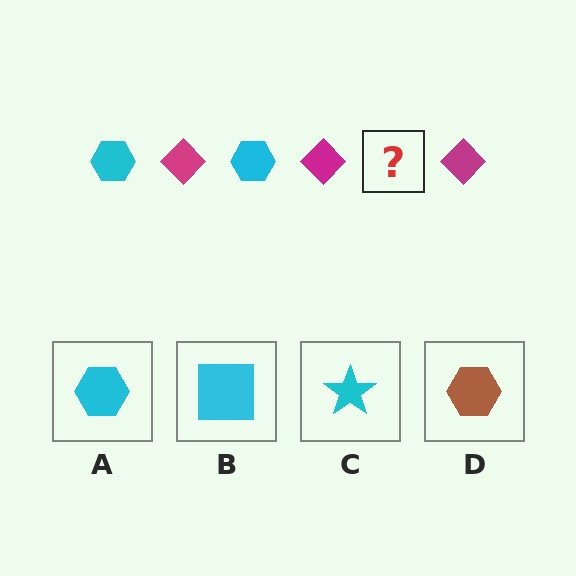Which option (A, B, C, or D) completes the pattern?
A.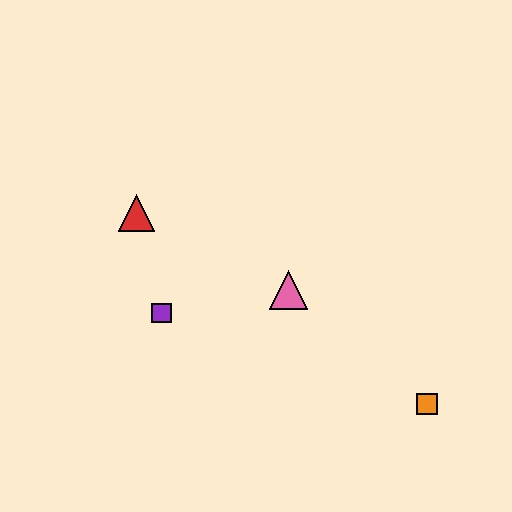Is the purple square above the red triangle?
No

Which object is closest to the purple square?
The red triangle is closest to the purple square.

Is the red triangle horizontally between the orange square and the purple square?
No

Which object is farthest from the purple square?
The orange square is farthest from the purple square.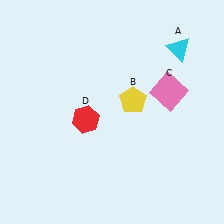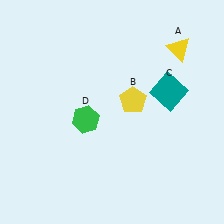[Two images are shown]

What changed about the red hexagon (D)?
In Image 1, D is red. In Image 2, it changed to green.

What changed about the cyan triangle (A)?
In Image 1, A is cyan. In Image 2, it changed to yellow.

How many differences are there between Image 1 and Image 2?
There are 3 differences between the two images.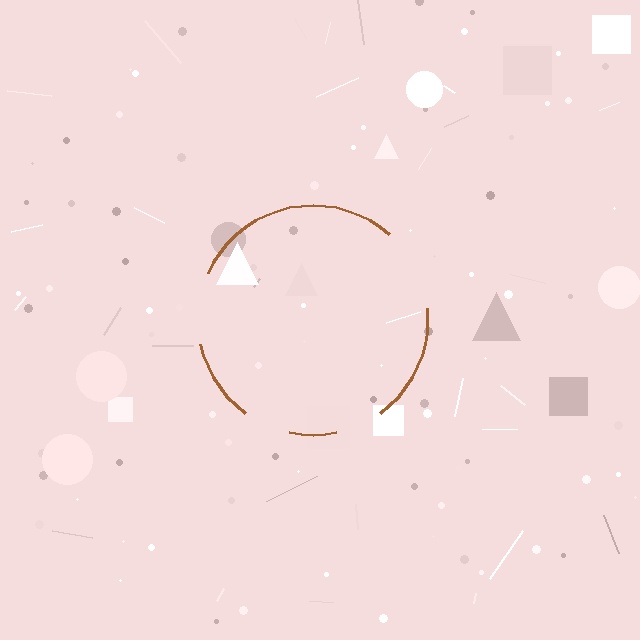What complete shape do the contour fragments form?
The contour fragments form a circle.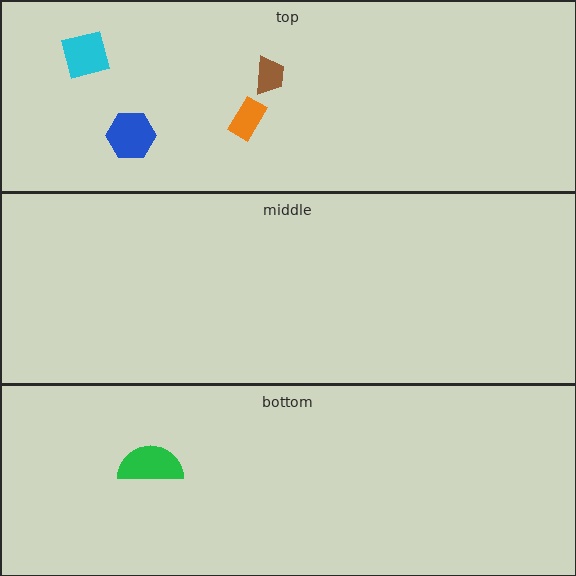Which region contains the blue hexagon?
The top region.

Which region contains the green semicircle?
The bottom region.